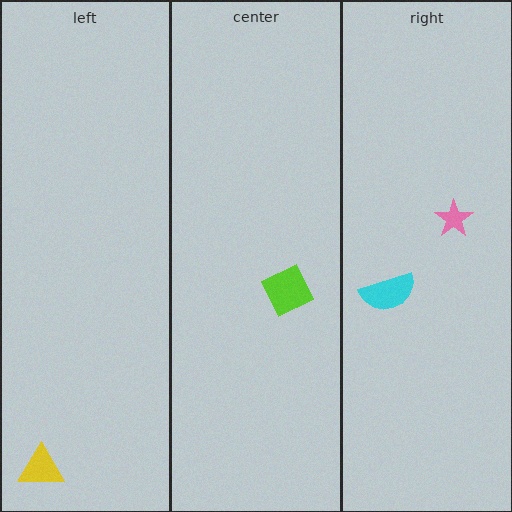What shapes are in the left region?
The yellow triangle.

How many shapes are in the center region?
1.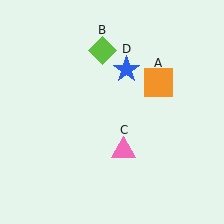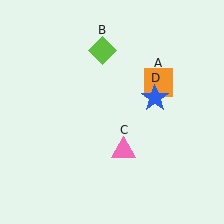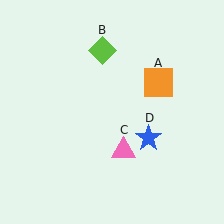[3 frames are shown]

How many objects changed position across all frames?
1 object changed position: blue star (object D).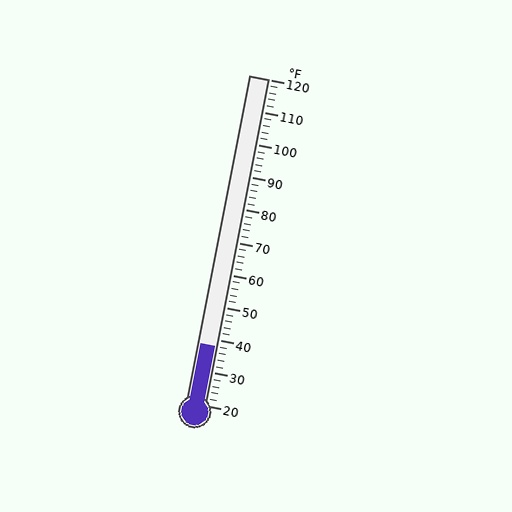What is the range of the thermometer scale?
The thermometer scale ranges from 20°F to 120°F.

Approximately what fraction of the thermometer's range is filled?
The thermometer is filled to approximately 20% of its range.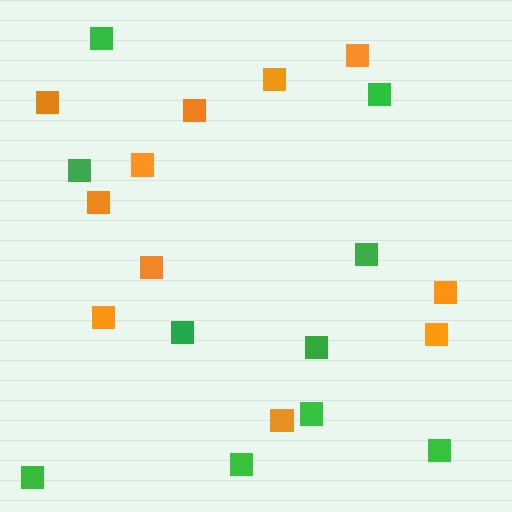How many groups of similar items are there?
There are 2 groups: one group of green squares (10) and one group of orange squares (11).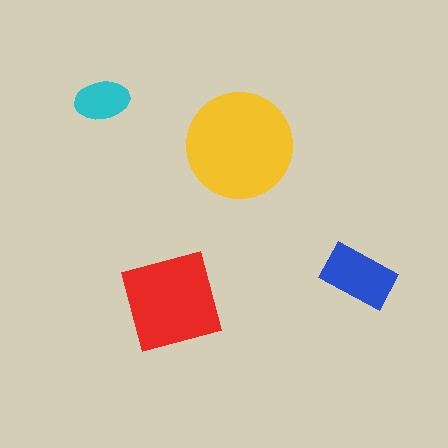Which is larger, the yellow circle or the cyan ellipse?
The yellow circle.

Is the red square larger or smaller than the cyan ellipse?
Larger.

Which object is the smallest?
The cyan ellipse.